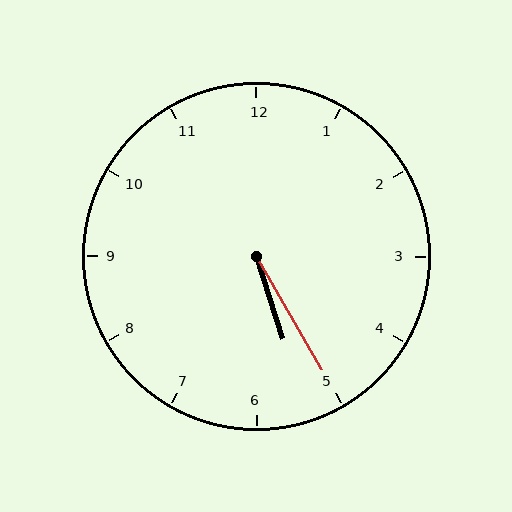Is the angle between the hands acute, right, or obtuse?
It is acute.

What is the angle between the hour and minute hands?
Approximately 12 degrees.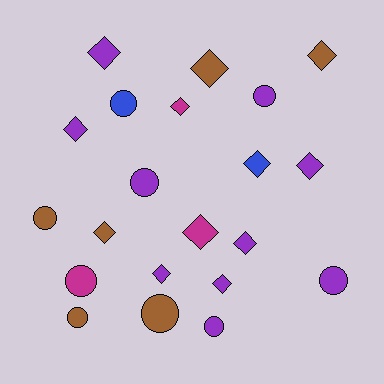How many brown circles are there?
There are 3 brown circles.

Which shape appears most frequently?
Diamond, with 12 objects.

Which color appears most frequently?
Purple, with 10 objects.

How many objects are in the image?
There are 21 objects.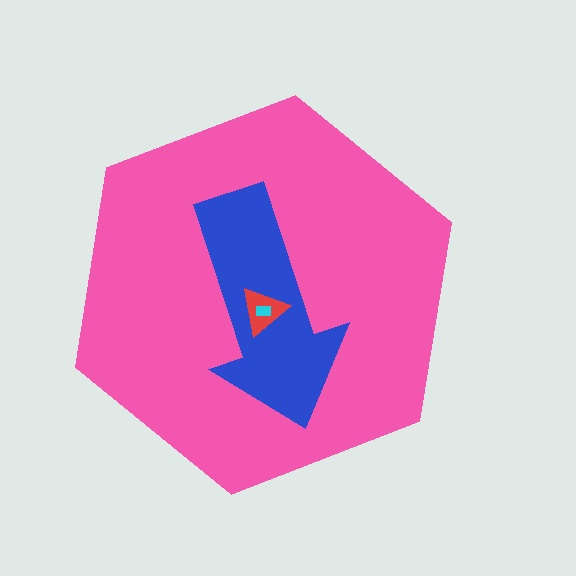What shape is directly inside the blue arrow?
The red triangle.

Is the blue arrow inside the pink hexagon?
Yes.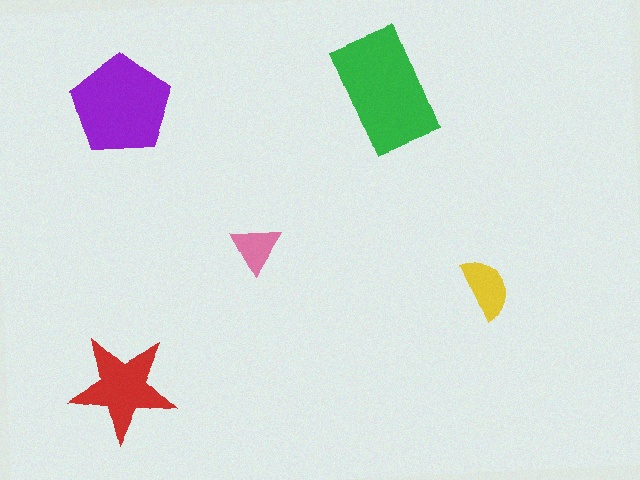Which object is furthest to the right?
The yellow semicircle is rightmost.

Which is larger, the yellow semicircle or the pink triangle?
The yellow semicircle.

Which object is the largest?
The green rectangle.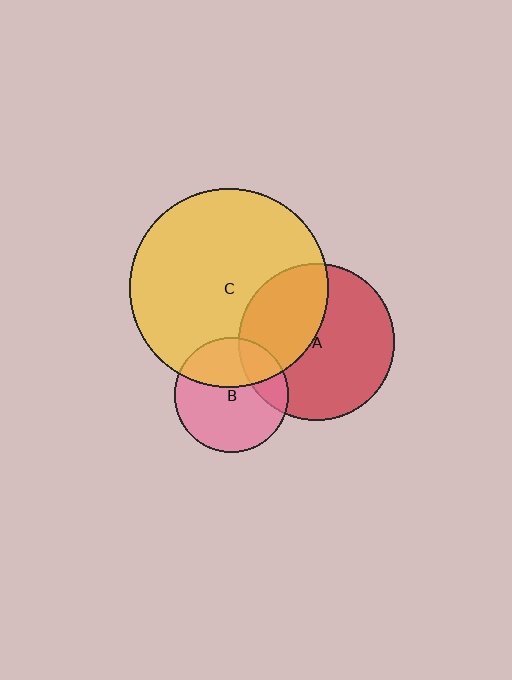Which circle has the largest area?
Circle C (yellow).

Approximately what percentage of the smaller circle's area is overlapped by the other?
Approximately 20%.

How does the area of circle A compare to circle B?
Approximately 1.9 times.